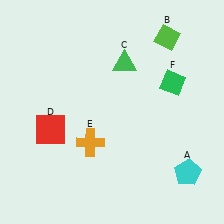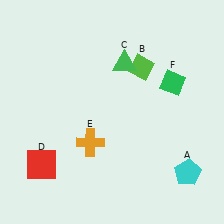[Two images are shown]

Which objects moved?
The objects that moved are: the lime diamond (B), the red square (D).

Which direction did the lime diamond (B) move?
The lime diamond (B) moved down.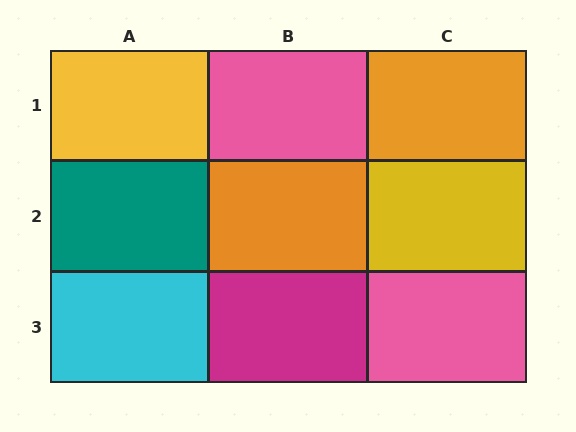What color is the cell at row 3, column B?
Magenta.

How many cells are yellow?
2 cells are yellow.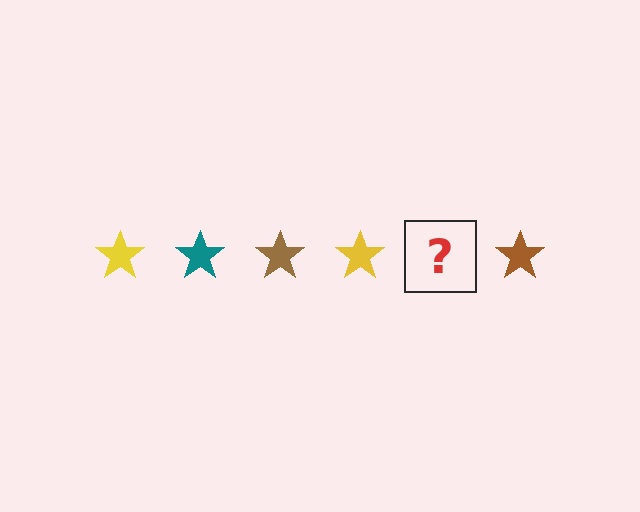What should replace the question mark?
The question mark should be replaced with a teal star.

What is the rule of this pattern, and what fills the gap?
The rule is that the pattern cycles through yellow, teal, brown stars. The gap should be filled with a teal star.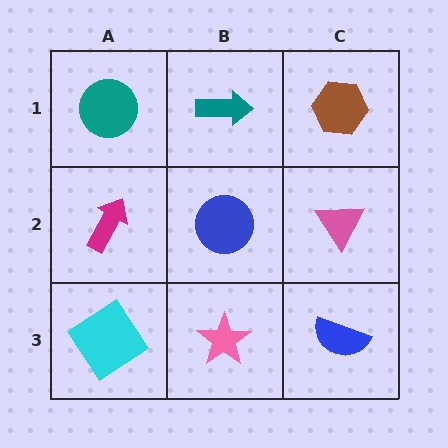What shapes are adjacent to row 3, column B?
A blue circle (row 2, column B), a cyan diamond (row 3, column A), a blue semicircle (row 3, column C).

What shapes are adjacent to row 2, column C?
A brown hexagon (row 1, column C), a blue semicircle (row 3, column C), a blue circle (row 2, column B).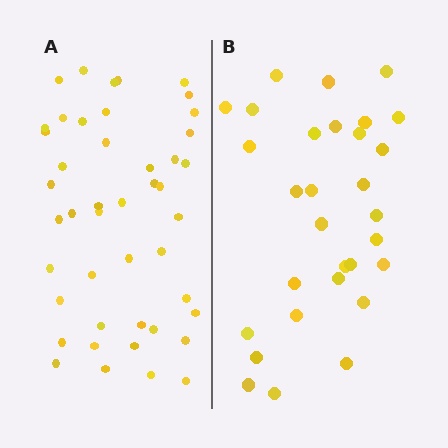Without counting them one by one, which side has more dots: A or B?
Region A (the left region) has more dots.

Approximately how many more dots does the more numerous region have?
Region A has approximately 15 more dots than region B.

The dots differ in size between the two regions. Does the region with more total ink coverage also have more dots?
No. Region B has more total ink coverage because its dots are larger, but region A actually contains more individual dots. Total area can be misleading — the number of items is what matters here.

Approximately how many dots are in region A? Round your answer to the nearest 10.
About 40 dots. (The exact count is 45, which rounds to 40.)